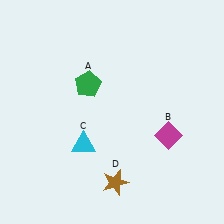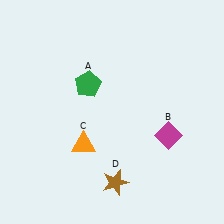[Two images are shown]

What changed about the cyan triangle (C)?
In Image 1, C is cyan. In Image 2, it changed to orange.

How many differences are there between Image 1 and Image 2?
There is 1 difference between the two images.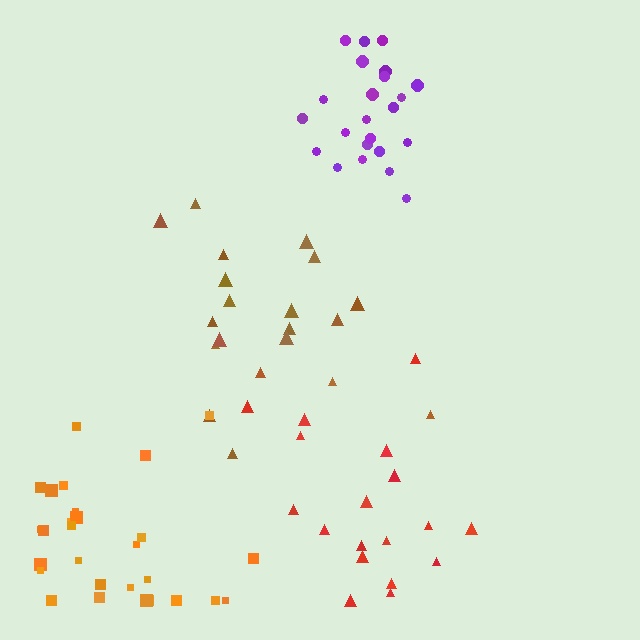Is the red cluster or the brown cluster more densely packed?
Brown.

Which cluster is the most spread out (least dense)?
Red.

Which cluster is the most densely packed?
Purple.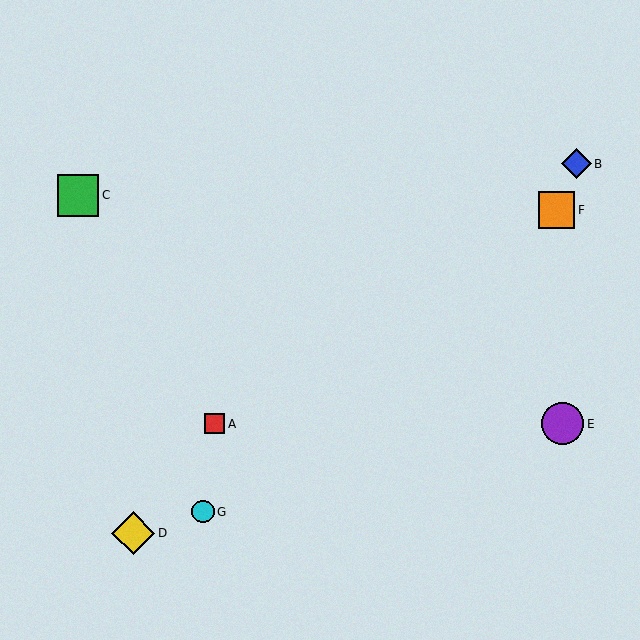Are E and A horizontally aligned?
Yes, both are at y≈424.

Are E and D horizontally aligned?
No, E is at y≈424 and D is at y≈533.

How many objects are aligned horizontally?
2 objects (A, E) are aligned horizontally.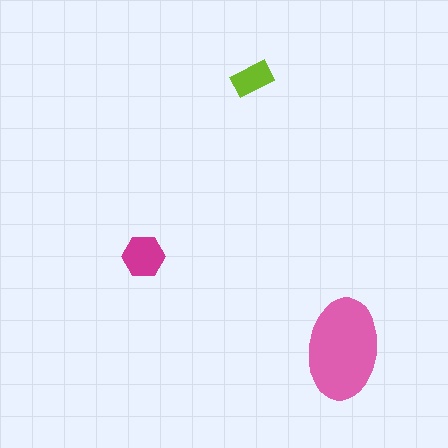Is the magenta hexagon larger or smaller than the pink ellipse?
Smaller.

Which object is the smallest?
The lime rectangle.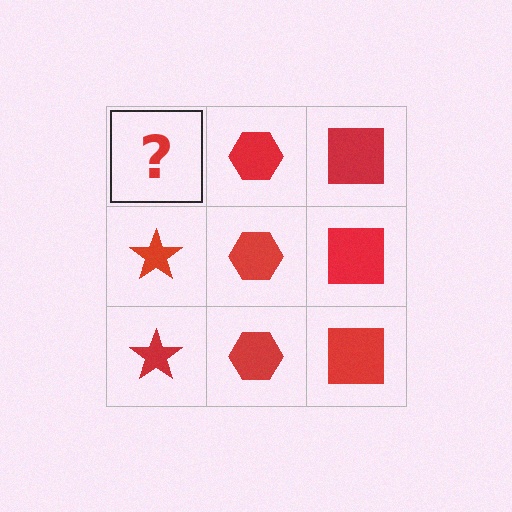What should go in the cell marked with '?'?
The missing cell should contain a red star.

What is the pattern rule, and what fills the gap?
The rule is that each column has a consistent shape. The gap should be filled with a red star.